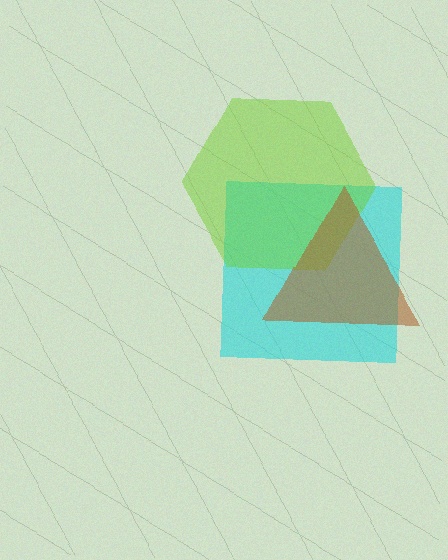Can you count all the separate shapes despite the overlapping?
Yes, there are 3 separate shapes.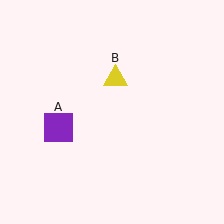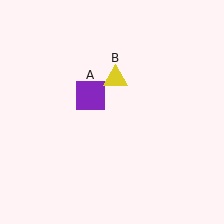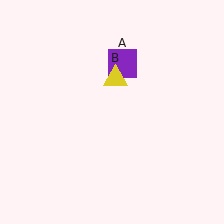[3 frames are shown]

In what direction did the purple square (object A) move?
The purple square (object A) moved up and to the right.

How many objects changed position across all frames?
1 object changed position: purple square (object A).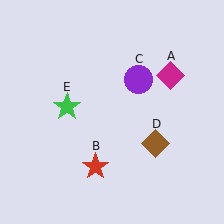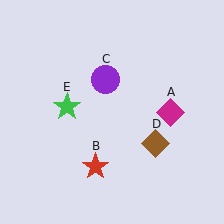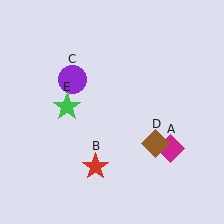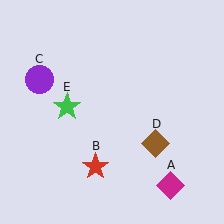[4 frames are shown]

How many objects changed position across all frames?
2 objects changed position: magenta diamond (object A), purple circle (object C).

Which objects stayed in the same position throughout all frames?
Red star (object B) and brown diamond (object D) and green star (object E) remained stationary.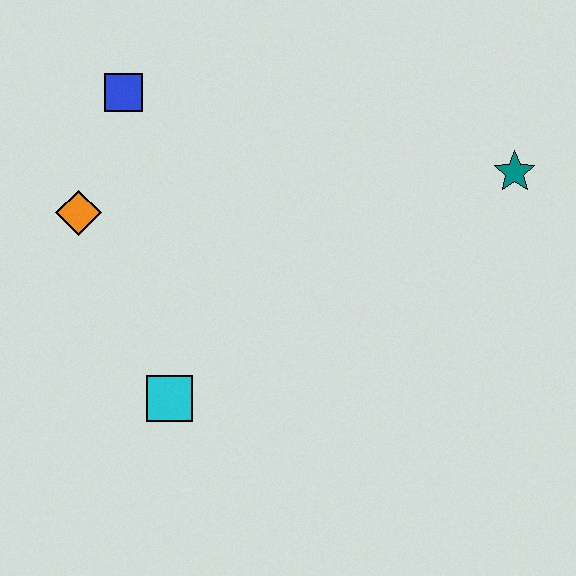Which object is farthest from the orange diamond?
The teal star is farthest from the orange diamond.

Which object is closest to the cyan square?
The orange diamond is closest to the cyan square.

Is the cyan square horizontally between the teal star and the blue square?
Yes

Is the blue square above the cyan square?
Yes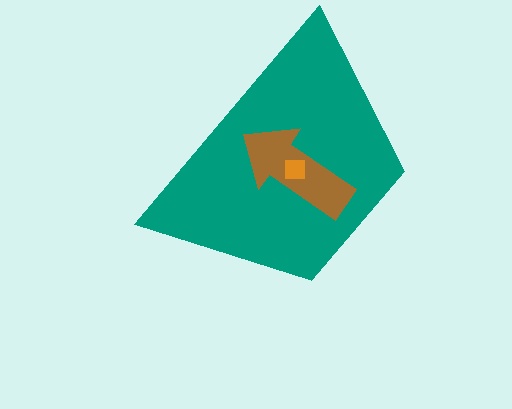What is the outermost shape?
The teal trapezoid.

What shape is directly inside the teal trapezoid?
The brown arrow.